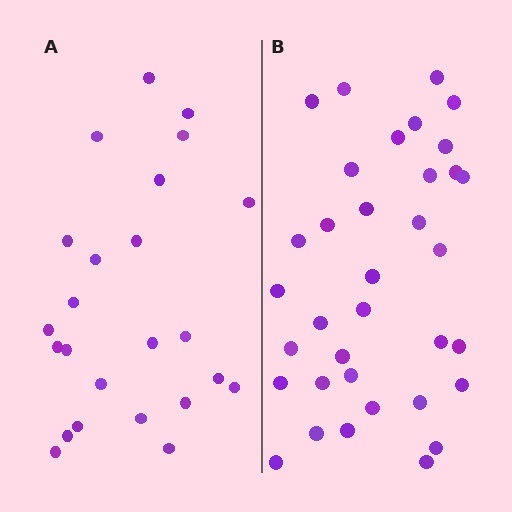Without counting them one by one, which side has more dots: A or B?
Region B (the right region) has more dots.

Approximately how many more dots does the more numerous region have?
Region B has roughly 12 or so more dots than region A.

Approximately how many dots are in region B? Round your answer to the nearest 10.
About 40 dots. (The exact count is 35, which rounds to 40.)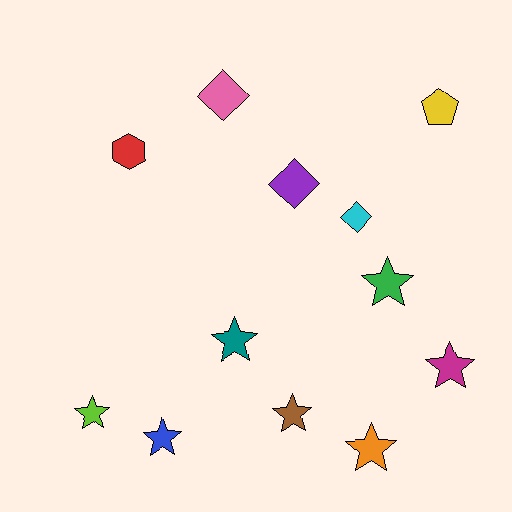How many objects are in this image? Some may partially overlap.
There are 12 objects.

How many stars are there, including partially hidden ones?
There are 7 stars.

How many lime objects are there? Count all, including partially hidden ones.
There is 1 lime object.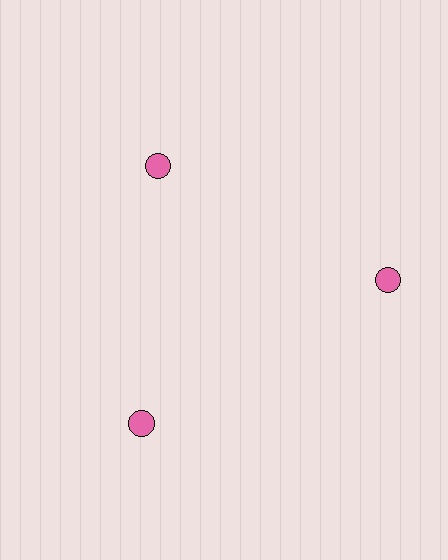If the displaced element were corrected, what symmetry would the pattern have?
It would have 3-fold rotational symmetry — the pattern would map onto itself every 120 degrees.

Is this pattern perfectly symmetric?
No. The 3 pink circles are arranged in a ring, but one element near the 11 o'clock position is pulled inward toward the center, breaking the 3-fold rotational symmetry.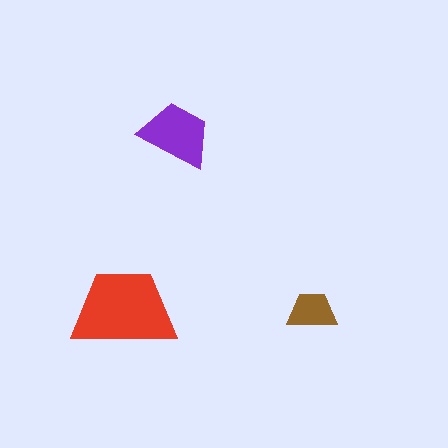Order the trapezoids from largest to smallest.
the red one, the purple one, the brown one.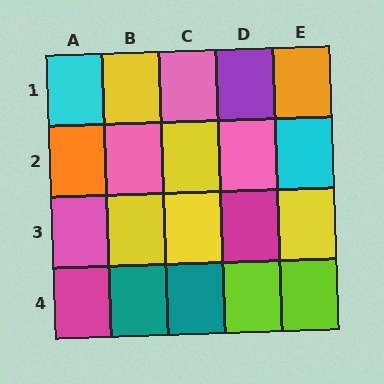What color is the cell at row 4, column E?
Lime.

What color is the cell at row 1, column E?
Orange.